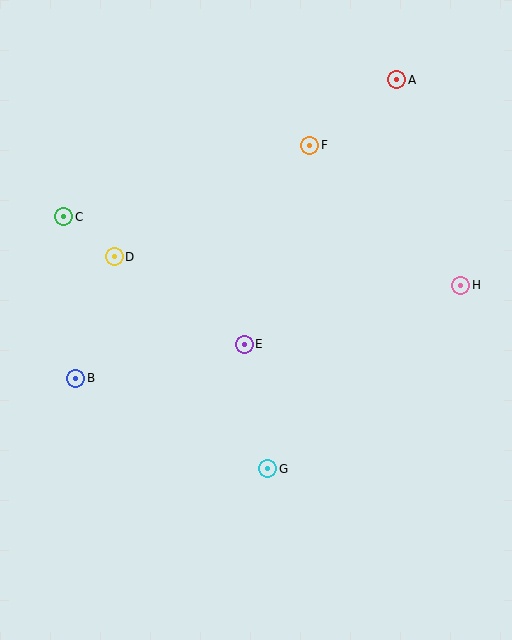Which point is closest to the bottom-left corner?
Point B is closest to the bottom-left corner.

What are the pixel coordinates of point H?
Point H is at (461, 285).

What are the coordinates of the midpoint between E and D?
The midpoint between E and D is at (179, 301).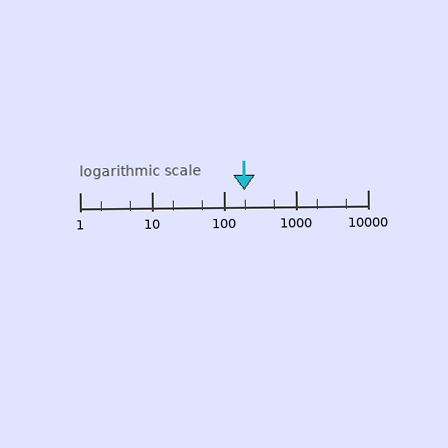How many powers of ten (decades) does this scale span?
The scale spans 4 decades, from 1 to 10000.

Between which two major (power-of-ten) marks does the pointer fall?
The pointer is between 100 and 1000.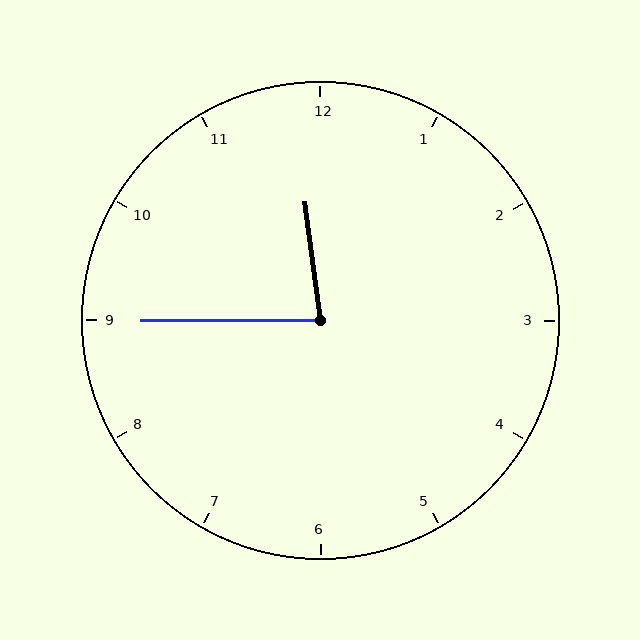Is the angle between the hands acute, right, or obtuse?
It is acute.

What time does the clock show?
11:45.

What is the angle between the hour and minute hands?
Approximately 82 degrees.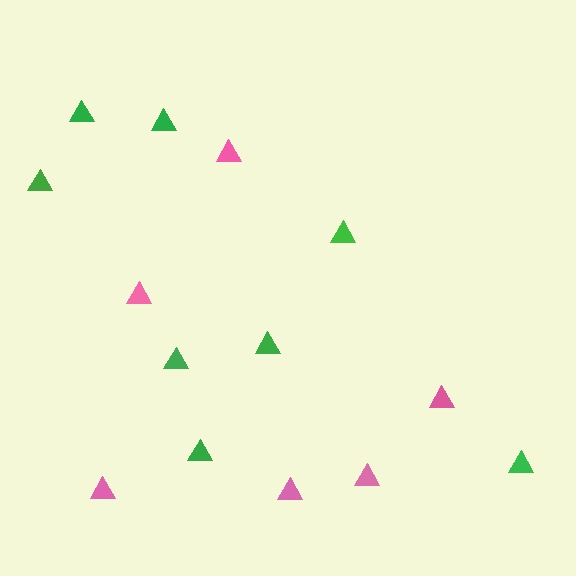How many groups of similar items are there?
There are 2 groups: one group of green triangles (8) and one group of pink triangles (6).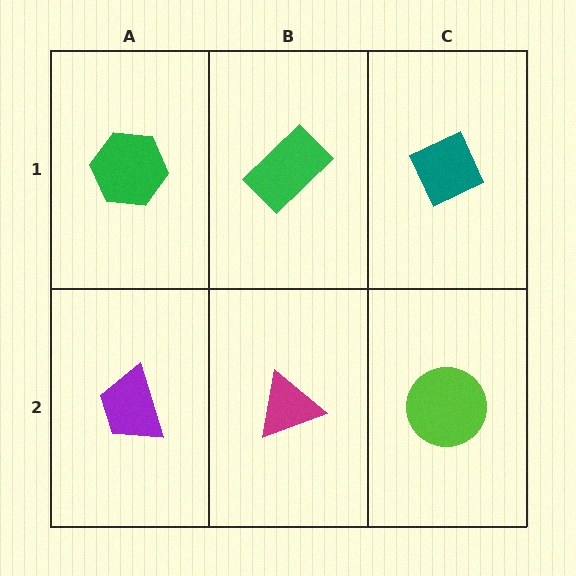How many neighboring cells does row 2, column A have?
2.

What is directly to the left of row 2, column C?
A magenta triangle.